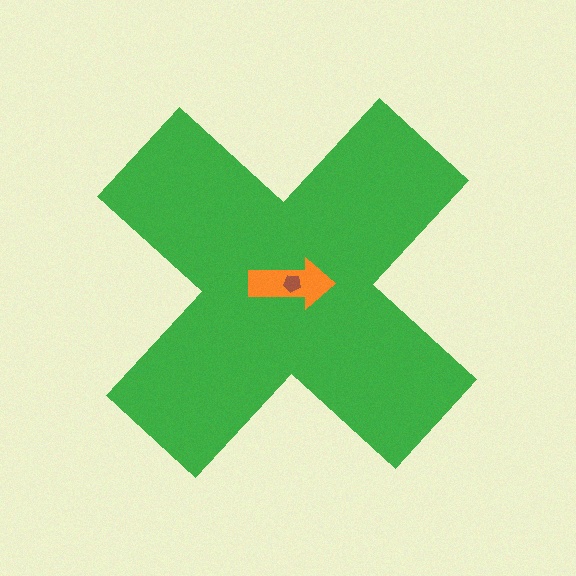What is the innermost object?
The brown pentagon.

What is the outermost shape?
The green cross.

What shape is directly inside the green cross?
The orange arrow.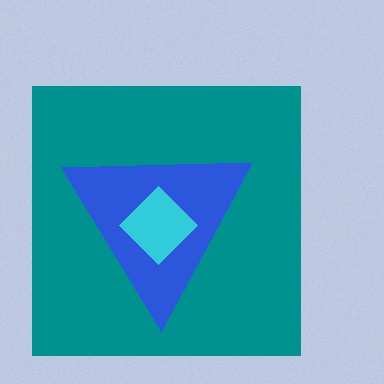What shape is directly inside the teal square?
The blue triangle.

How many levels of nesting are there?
3.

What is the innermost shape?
The cyan diamond.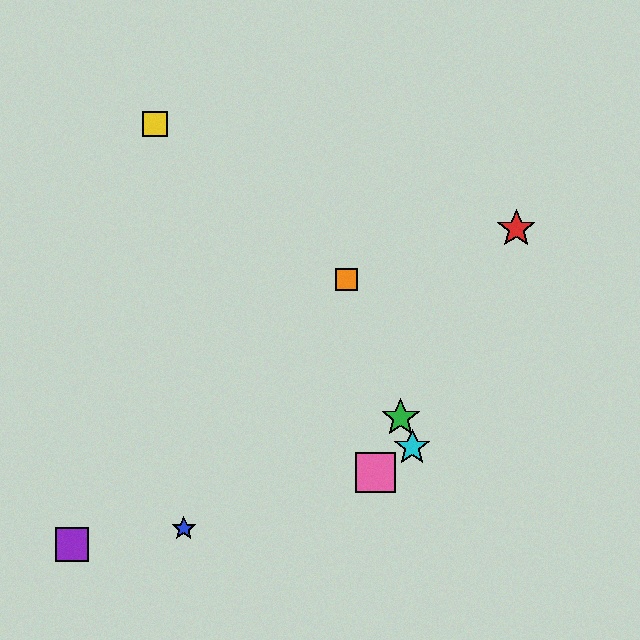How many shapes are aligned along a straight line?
3 shapes (the green star, the orange square, the cyan star) are aligned along a straight line.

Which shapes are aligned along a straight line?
The green star, the orange square, the cyan star are aligned along a straight line.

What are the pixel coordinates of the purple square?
The purple square is at (72, 544).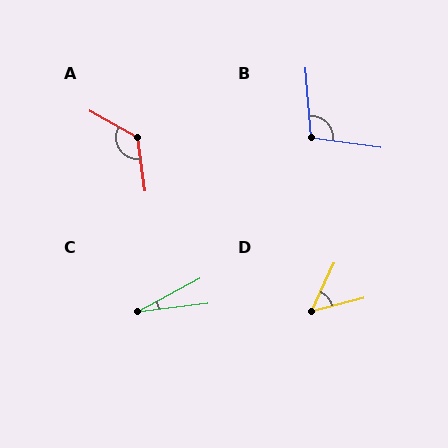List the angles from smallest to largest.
C (21°), D (50°), B (102°), A (126°).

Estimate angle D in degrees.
Approximately 50 degrees.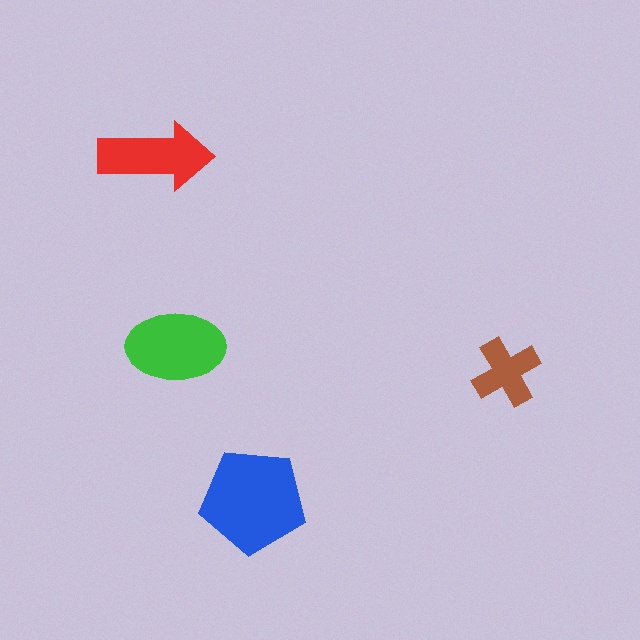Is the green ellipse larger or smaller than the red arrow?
Larger.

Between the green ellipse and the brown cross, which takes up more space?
The green ellipse.